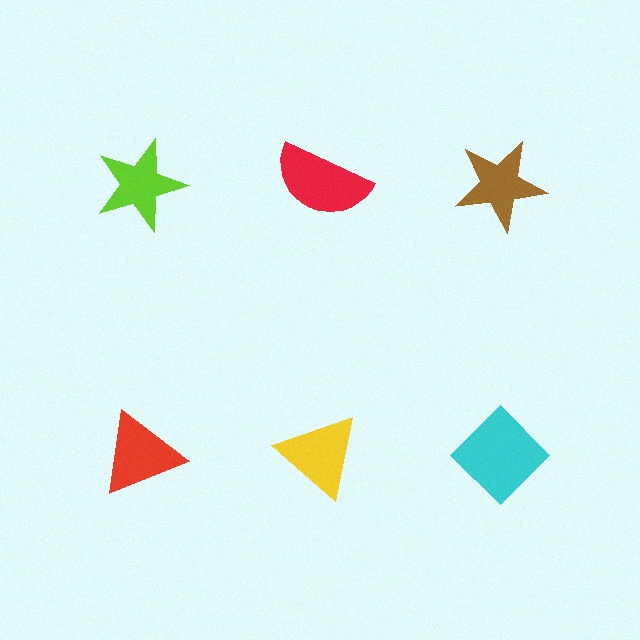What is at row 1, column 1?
A lime star.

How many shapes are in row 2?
3 shapes.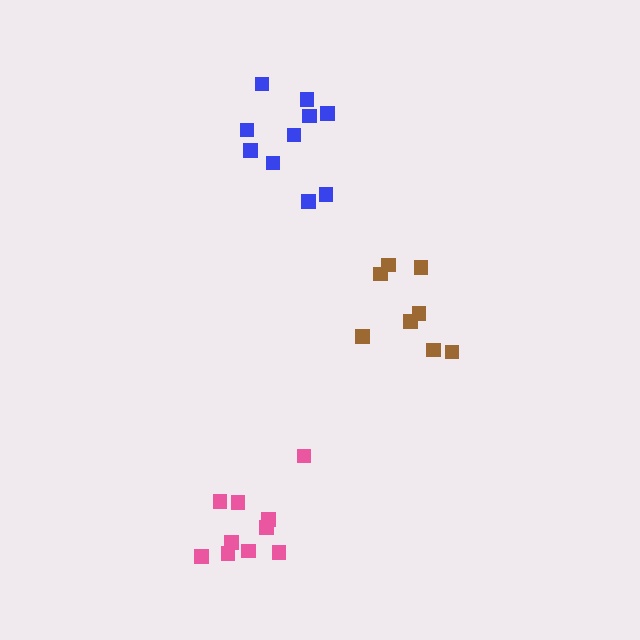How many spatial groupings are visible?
There are 3 spatial groupings.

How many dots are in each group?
Group 1: 10 dots, Group 2: 11 dots, Group 3: 8 dots (29 total).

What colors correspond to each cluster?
The clusters are colored: blue, pink, brown.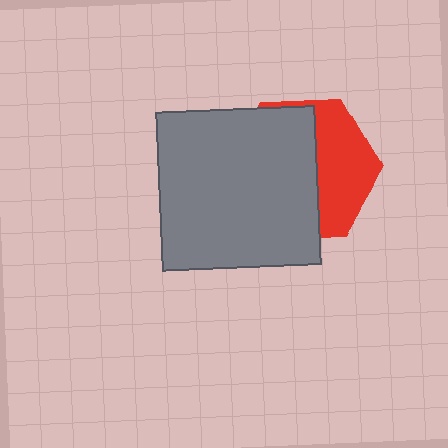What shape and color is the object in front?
The object in front is a gray square.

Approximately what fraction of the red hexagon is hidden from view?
Roughly 59% of the red hexagon is hidden behind the gray square.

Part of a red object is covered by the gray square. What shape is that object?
It is a hexagon.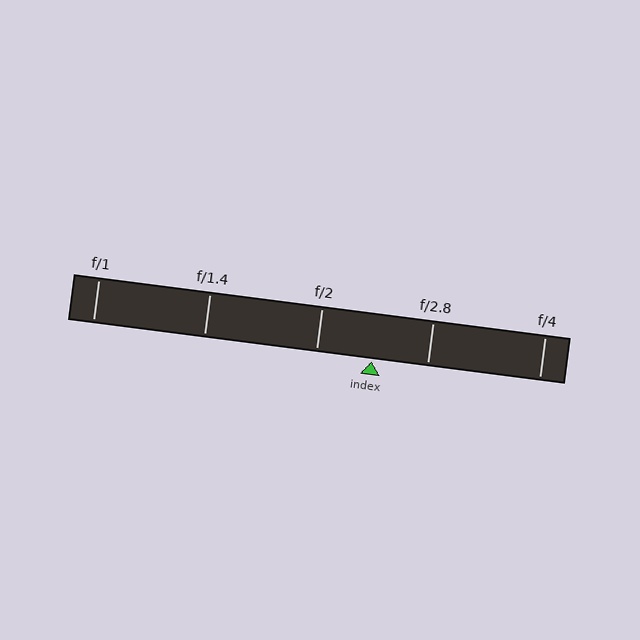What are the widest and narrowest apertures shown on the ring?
The widest aperture shown is f/1 and the narrowest is f/4.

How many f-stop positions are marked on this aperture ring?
There are 5 f-stop positions marked.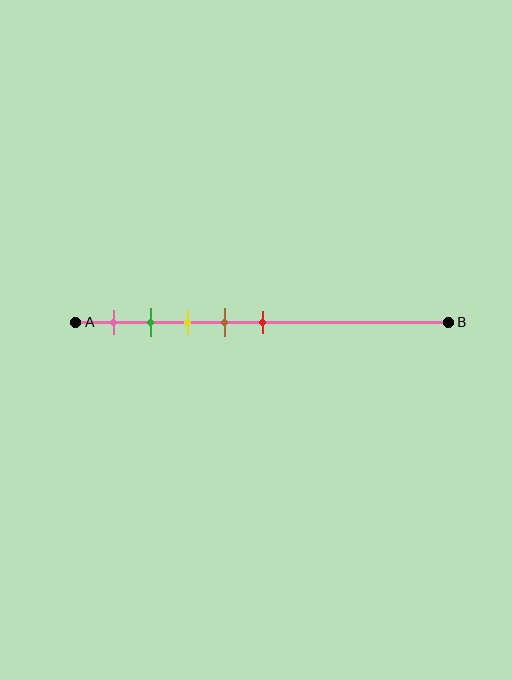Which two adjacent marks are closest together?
The green and yellow marks are the closest adjacent pair.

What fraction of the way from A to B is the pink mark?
The pink mark is approximately 10% (0.1) of the way from A to B.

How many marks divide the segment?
There are 5 marks dividing the segment.